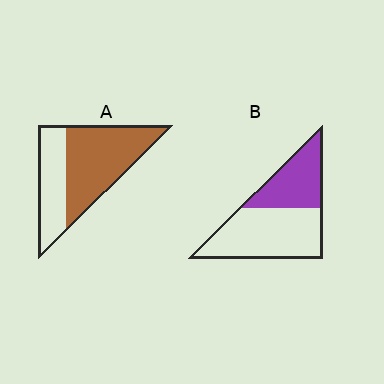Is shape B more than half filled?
No.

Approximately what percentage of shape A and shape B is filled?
A is approximately 65% and B is approximately 40%.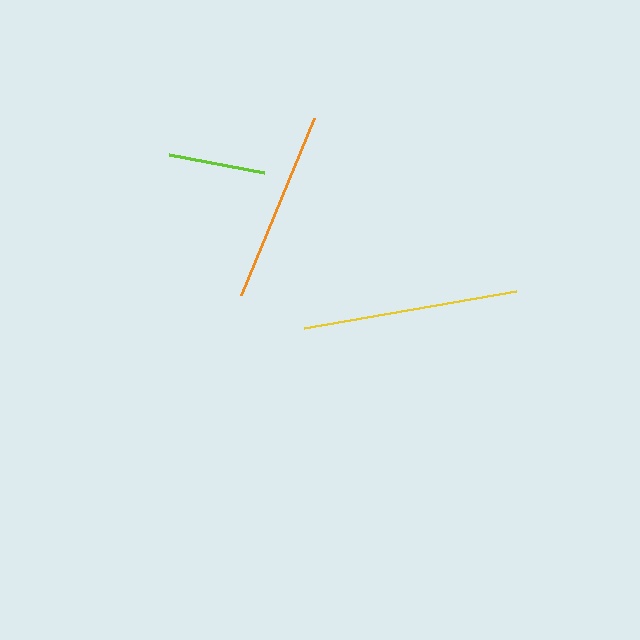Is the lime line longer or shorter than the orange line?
The orange line is longer than the lime line.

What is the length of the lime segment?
The lime segment is approximately 96 pixels long.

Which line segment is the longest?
The yellow line is the longest at approximately 216 pixels.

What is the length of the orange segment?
The orange segment is approximately 191 pixels long.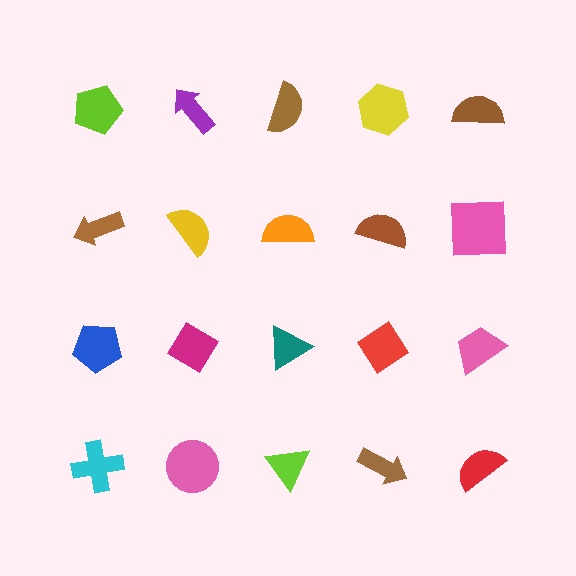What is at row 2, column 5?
A pink square.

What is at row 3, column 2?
A magenta diamond.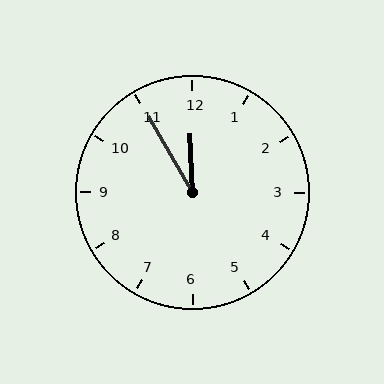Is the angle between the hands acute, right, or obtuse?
It is acute.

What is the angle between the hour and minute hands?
Approximately 28 degrees.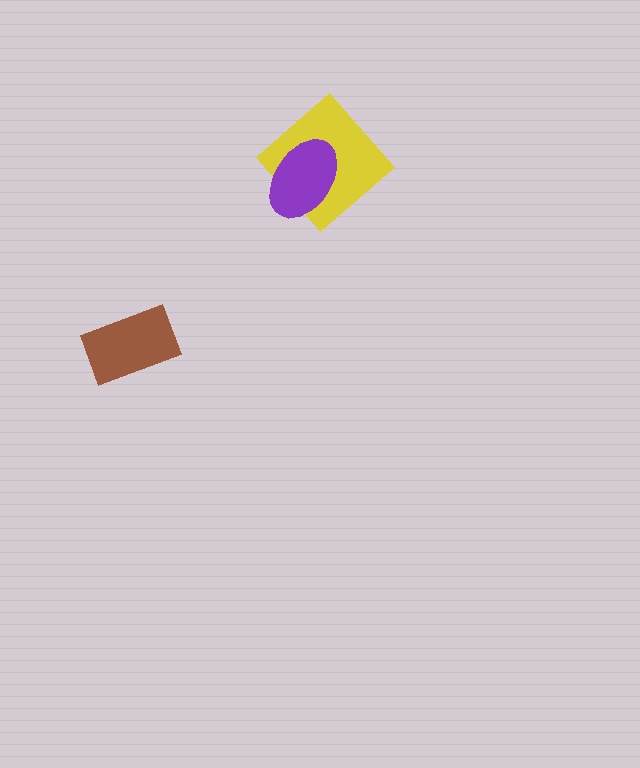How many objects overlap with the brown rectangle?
0 objects overlap with the brown rectangle.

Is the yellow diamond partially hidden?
Yes, it is partially covered by another shape.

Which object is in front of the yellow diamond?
The purple ellipse is in front of the yellow diamond.